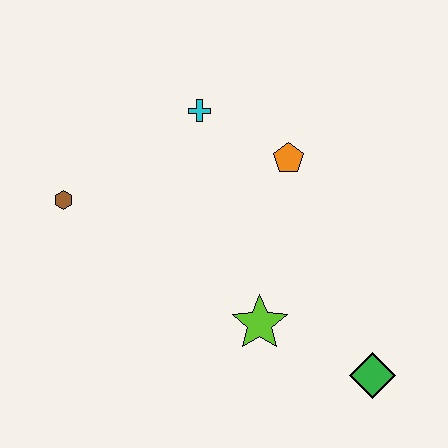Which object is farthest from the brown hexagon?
The green diamond is farthest from the brown hexagon.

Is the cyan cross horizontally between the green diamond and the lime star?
No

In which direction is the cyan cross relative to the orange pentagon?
The cyan cross is to the left of the orange pentagon.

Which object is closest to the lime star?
The green diamond is closest to the lime star.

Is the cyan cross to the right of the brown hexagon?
Yes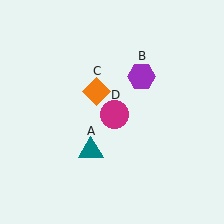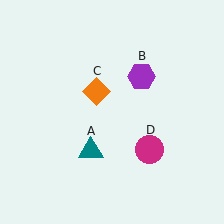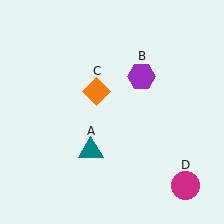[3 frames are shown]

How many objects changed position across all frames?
1 object changed position: magenta circle (object D).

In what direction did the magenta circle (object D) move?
The magenta circle (object D) moved down and to the right.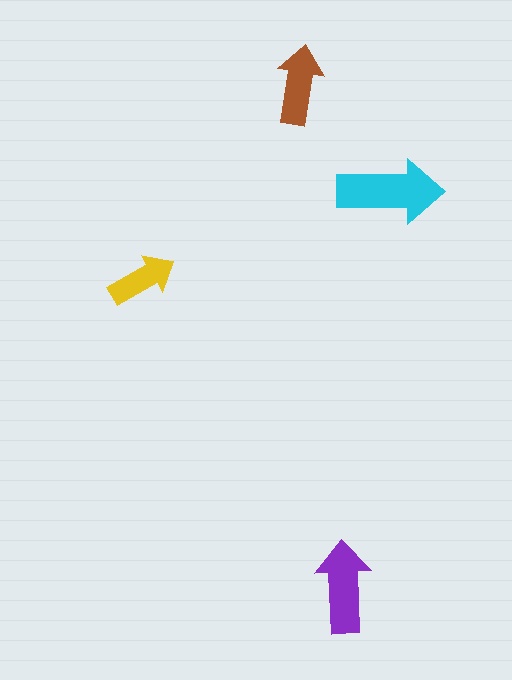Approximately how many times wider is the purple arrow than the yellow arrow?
About 1.5 times wider.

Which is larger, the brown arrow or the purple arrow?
The purple one.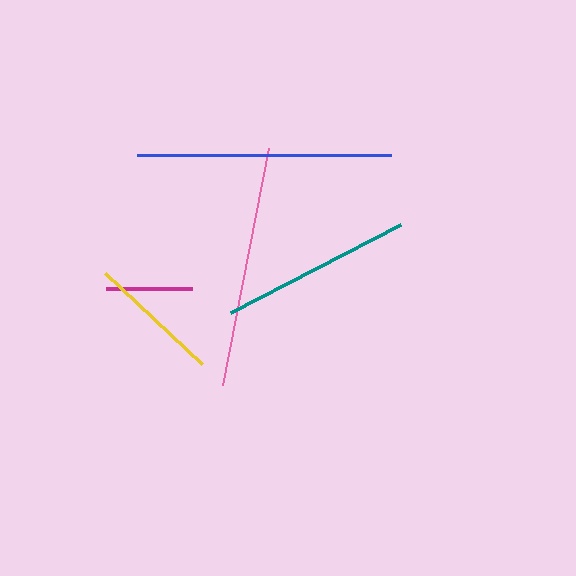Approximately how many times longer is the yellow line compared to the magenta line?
The yellow line is approximately 1.5 times the length of the magenta line.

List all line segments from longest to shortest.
From longest to shortest: blue, pink, teal, yellow, magenta.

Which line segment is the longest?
The blue line is the longest at approximately 254 pixels.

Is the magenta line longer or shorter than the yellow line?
The yellow line is longer than the magenta line.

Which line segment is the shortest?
The magenta line is the shortest at approximately 86 pixels.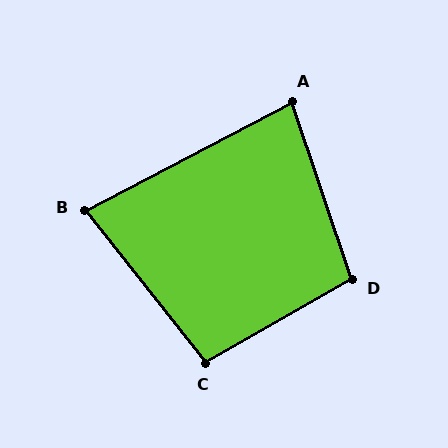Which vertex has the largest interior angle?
D, at approximately 101 degrees.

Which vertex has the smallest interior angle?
B, at approximately 79 degrees.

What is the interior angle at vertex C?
Approximately 99 degrees (obtuse).